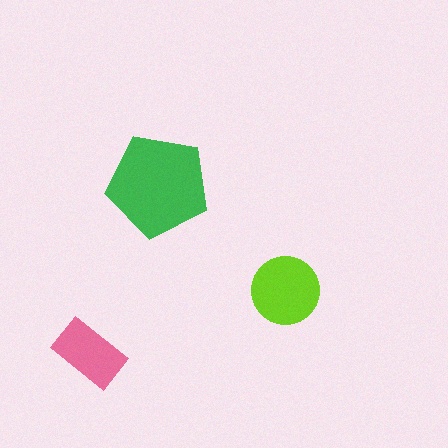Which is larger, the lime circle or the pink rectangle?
The lime circle.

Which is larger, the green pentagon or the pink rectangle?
The green pentagon.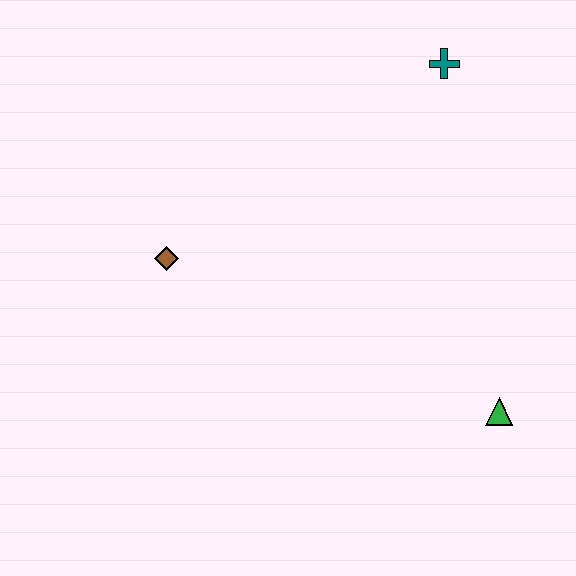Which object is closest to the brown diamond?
The teal cross is closest to the brown diamond.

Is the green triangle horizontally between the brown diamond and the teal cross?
No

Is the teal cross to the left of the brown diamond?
No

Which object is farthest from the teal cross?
The green triangle is farthest from the teal cross.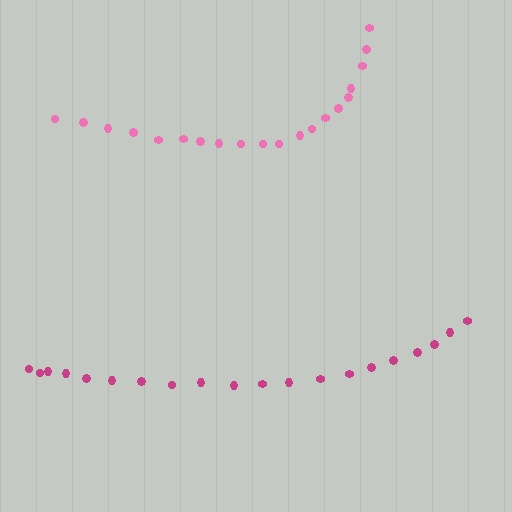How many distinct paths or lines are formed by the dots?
There are 2 distinct paths.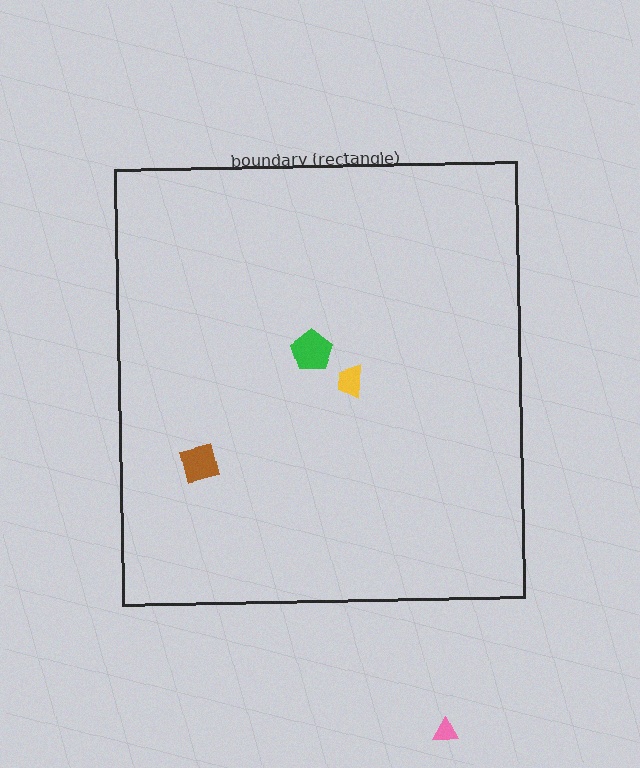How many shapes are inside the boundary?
3 inside, 1 outside.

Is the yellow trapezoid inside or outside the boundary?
Inside.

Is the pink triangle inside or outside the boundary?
Outside.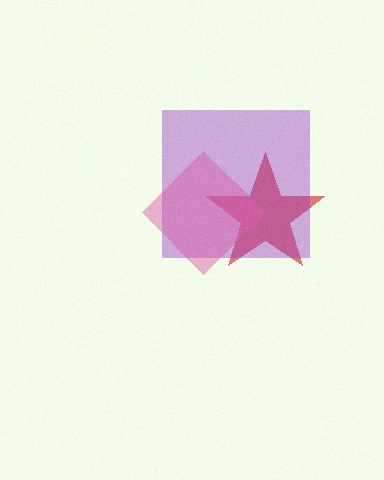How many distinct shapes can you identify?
There are 3 distinct shapes: a red star, a purple square, a pink diamond.